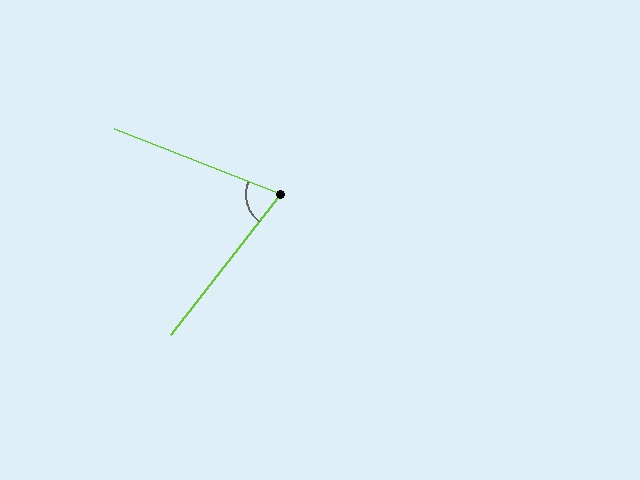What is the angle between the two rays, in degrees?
Approximately 74 degrees.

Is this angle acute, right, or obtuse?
It is acute.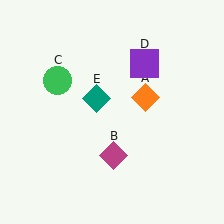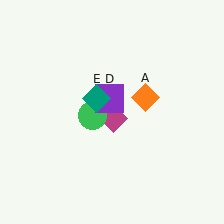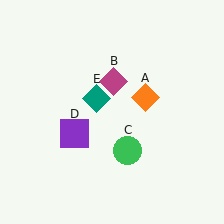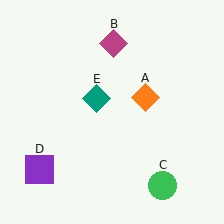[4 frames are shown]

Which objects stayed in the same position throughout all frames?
Orange diamond (object A) and teal diamond (object E) remained stationary.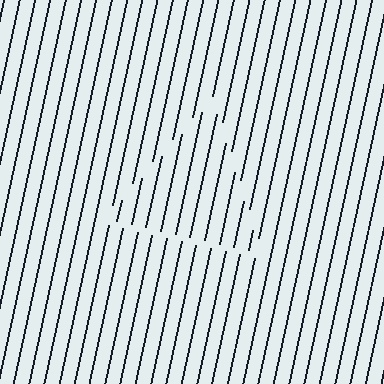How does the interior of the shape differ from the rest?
The interior of the shape contains the same grating, shifted by half a period — the contour is defined by the phase discontinuity where line-ends from the inner and outer gratings abut.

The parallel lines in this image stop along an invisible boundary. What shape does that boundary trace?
An illusory triangle. The interior of the shape contains the same grating, shifted by half a period — the contour is defined by the phase discontinuity where line-ends from the inner and outer gratings abut.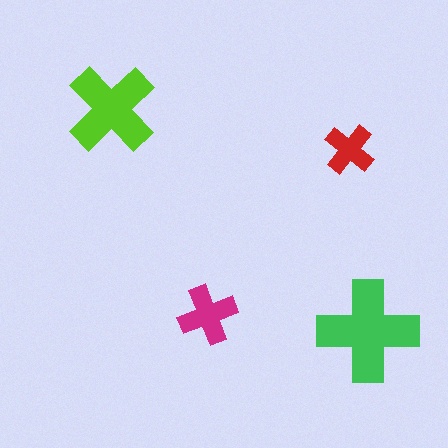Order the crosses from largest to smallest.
the green one, the lime one, the magenta one, the red one.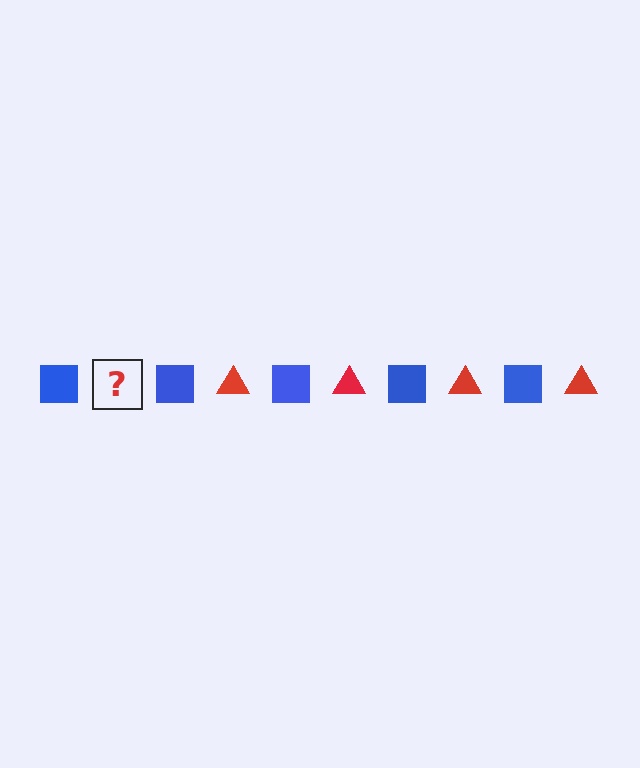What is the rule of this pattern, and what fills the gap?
The rule is that the pattern alternates between blue square and red triangle. The gap should be filled with a red triangle.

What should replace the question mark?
The question mark should be replaced with a red triangle.